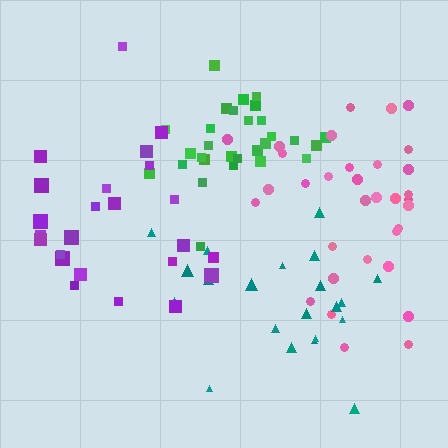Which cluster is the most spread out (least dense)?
Purple.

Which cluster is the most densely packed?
Green.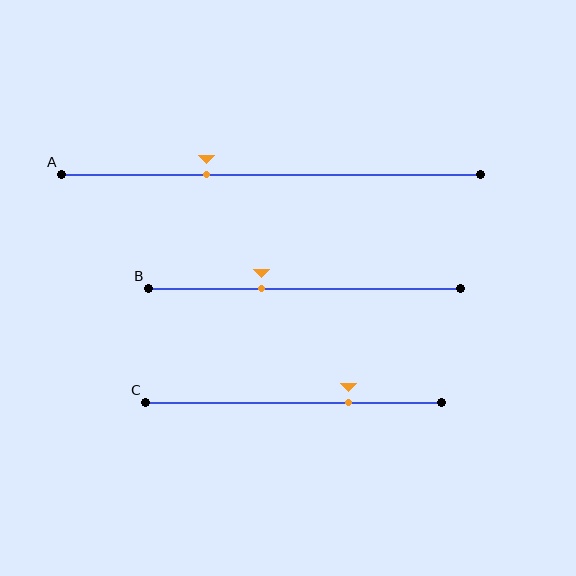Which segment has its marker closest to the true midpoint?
Segment B has its marker closest to the true midpoint.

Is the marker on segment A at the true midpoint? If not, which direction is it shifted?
No, the marker on segment A is shifted to the left by about 15% of the segment length.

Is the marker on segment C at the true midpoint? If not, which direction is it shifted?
No, the marker on segment C is shifted to the right by about 18% of the segment length.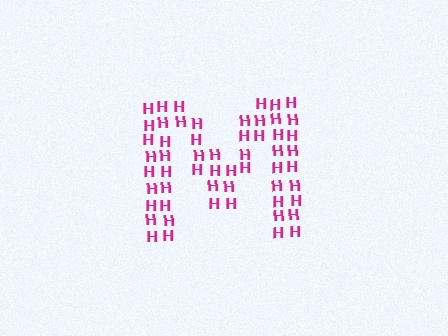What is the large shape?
The large shape is the letter M.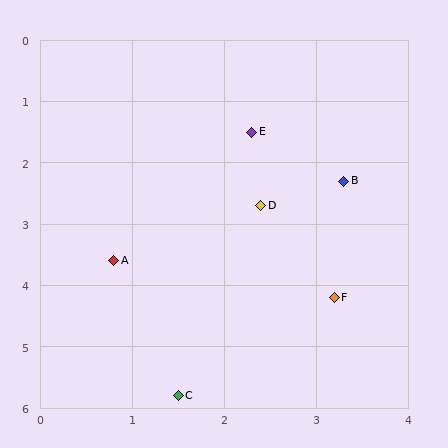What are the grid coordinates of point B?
Point B is at approximately (3.3, 2.3).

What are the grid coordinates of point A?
Point A is at approximately (0.8, 3.6).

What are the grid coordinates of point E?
Point E is at approximately (2.3, 1.5).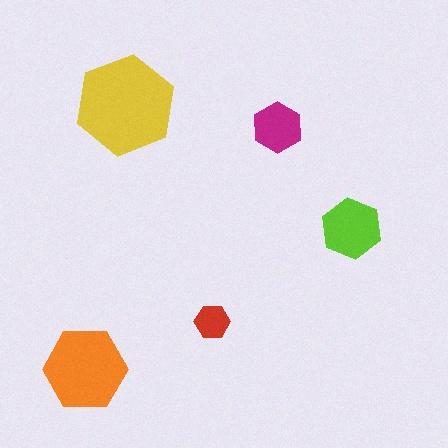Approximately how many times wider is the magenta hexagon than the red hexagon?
About 1.5 times wider.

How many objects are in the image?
There are 5 objects in the image.